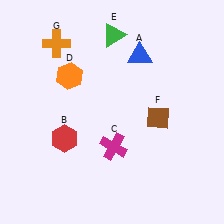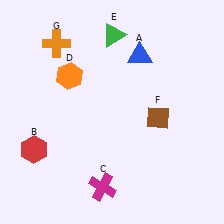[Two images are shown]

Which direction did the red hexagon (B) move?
The red hexagon (B) moved left.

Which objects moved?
The objects that moved are: the red hexagon (B), the magenta cross (C).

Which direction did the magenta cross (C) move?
The magenta cross (C) moved down.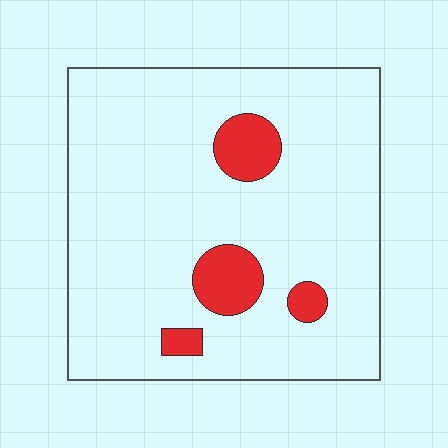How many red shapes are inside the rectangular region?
4.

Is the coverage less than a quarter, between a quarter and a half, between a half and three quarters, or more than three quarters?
Less than a quarter.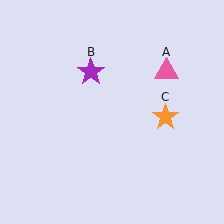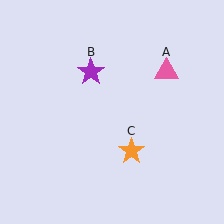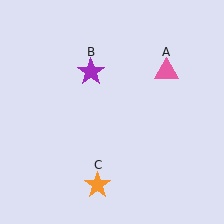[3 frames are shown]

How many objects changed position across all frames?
1 object changed position: orange star (object C).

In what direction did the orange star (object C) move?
The orange star (object C) moved down and to the left.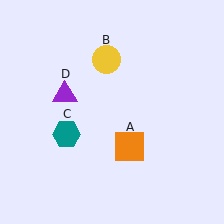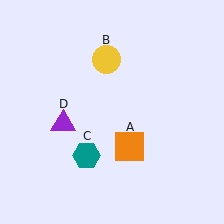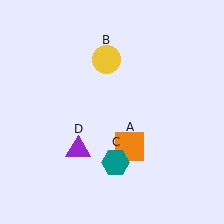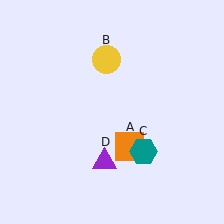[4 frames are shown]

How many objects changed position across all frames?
2 objects changed position: teal hexagon (object C), purple triangle (object D).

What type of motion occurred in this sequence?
The teal hexagon (object C), purple triangle (object D) rotated counterclockwise around the center of the scene.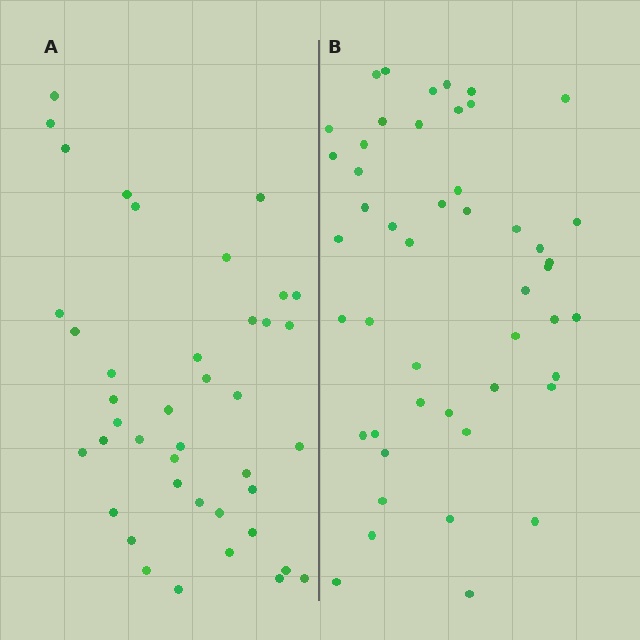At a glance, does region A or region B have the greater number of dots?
Region B (the right region) has more dots.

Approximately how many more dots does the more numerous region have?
Region B has roughly 8 or so more dots than region A.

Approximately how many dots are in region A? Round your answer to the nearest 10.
About 40 dots. (The exact count is 41, which rounds to 40.)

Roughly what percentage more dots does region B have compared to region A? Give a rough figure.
About 15% more.